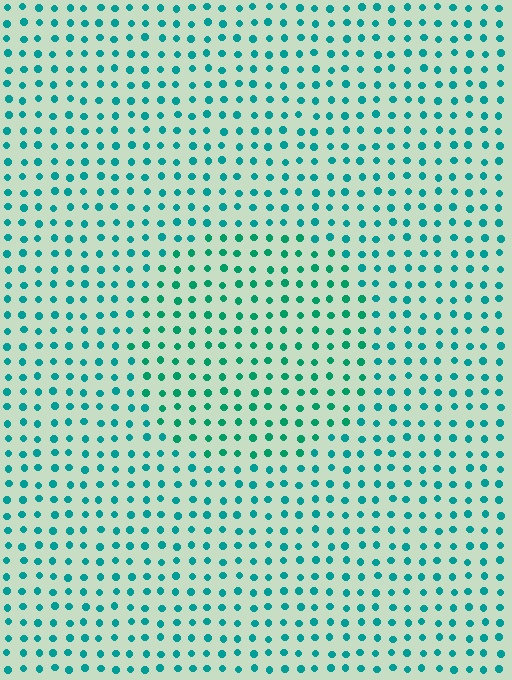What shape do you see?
I see a circle.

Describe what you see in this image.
The image is filled with small teal elements in a uniform arrangement. A circle-shaped region is visible where the elements are tinted to a slightly different hue, forming a subtle color boundary.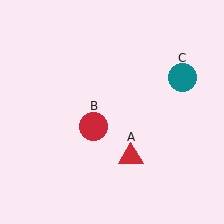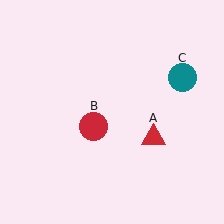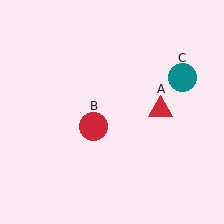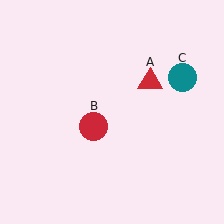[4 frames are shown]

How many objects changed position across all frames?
1 object changed position: red triangle (object A).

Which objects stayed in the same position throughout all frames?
Red circle (object B) and teal circle (object C) remained stationary.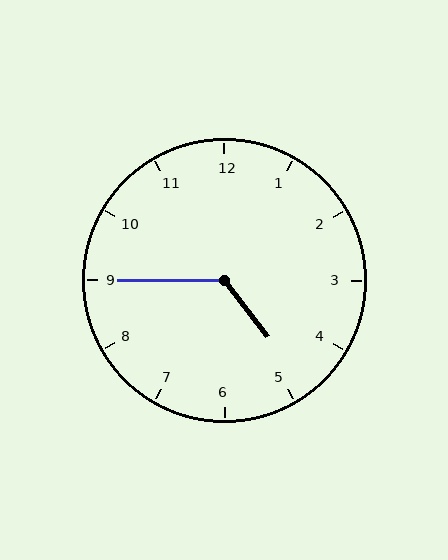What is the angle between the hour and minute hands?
Approximately 128 degrees.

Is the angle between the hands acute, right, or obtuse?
It is obtuse.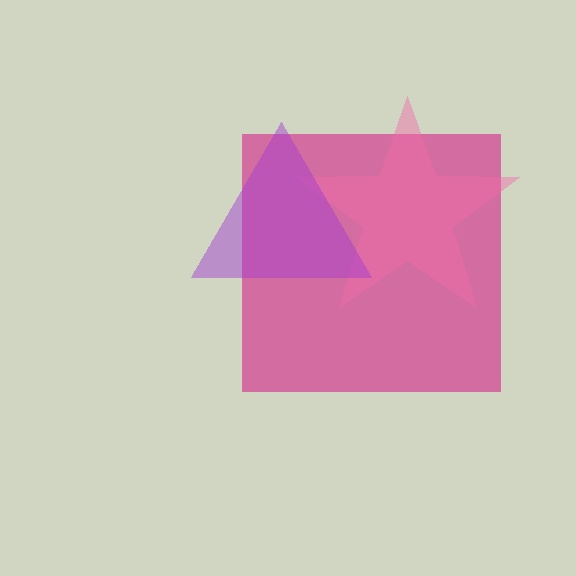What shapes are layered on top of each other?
The layered shapes are: a magenta square, a pink star, a purple triangle.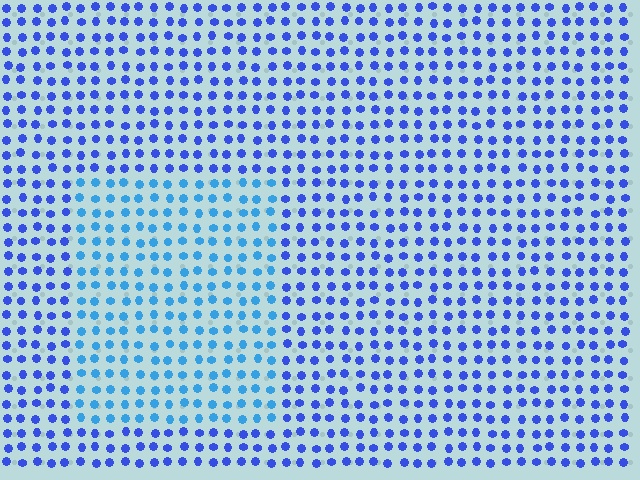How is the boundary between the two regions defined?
The boundary is defined purely by a slight shift in hue (about 29 degrees). Spacing, size, and orientation are identical on both sides.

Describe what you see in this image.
The image is filled with small blue elements in a uniform arrangement. A rectangle-shaped region is visible where the elements are tinted to a slightly different hue, forming a subtle color boundary.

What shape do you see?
I see a rectangle.